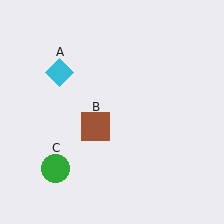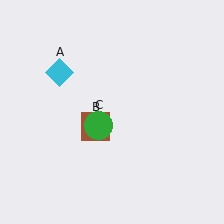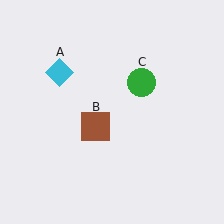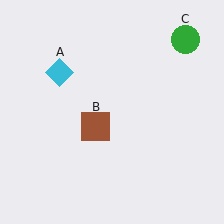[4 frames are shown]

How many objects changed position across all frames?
1 object changed position: green circle (object C).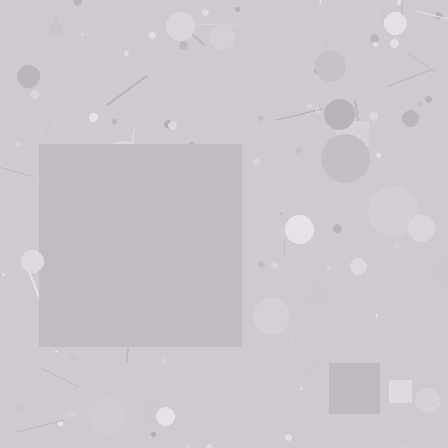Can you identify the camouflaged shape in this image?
The camouflaged shape is a square.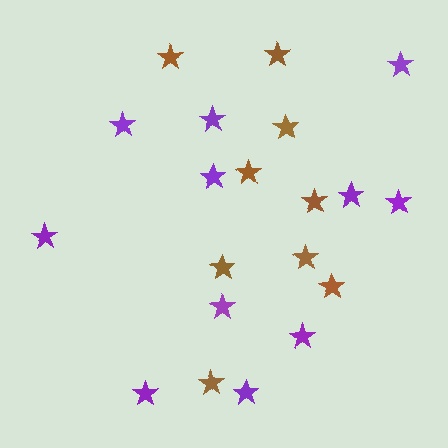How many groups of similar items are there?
There are 2 groups: one group of purple stars (11) and one group of brown stars (9).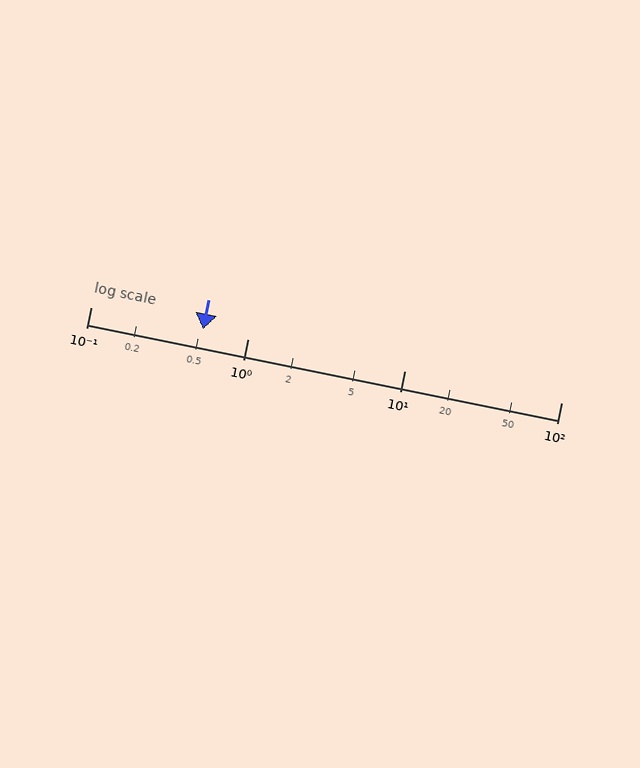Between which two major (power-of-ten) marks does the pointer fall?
The pointer is between 0.1 and 1.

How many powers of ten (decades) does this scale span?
The scale spans 3 decades, from 0.1 to 100.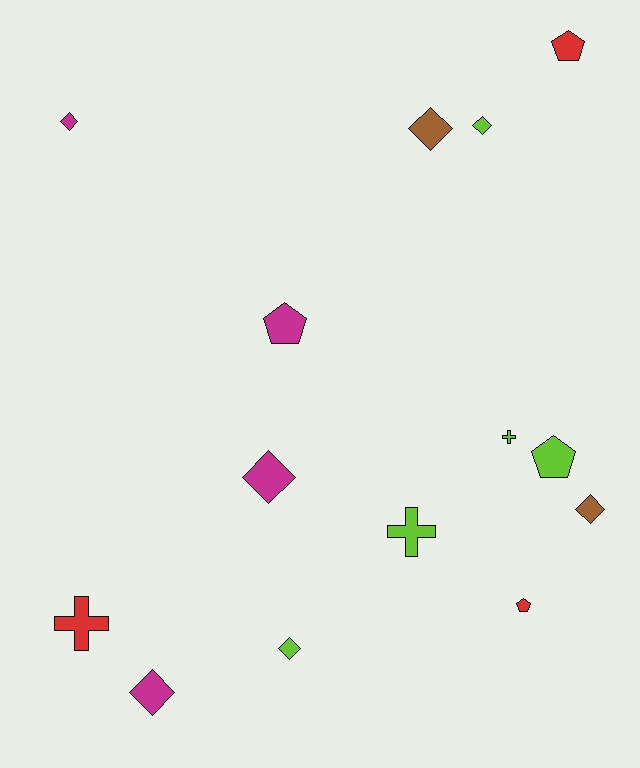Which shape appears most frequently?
Diamond, with 7 objects.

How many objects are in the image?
There are 14 objects.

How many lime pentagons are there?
There is 1 lime pentagon.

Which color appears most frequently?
Lime, with 5 objects.